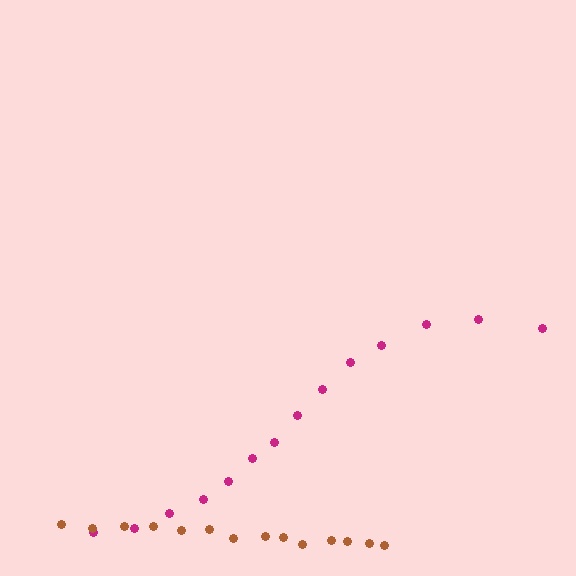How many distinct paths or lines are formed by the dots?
There are 2 distinct paths.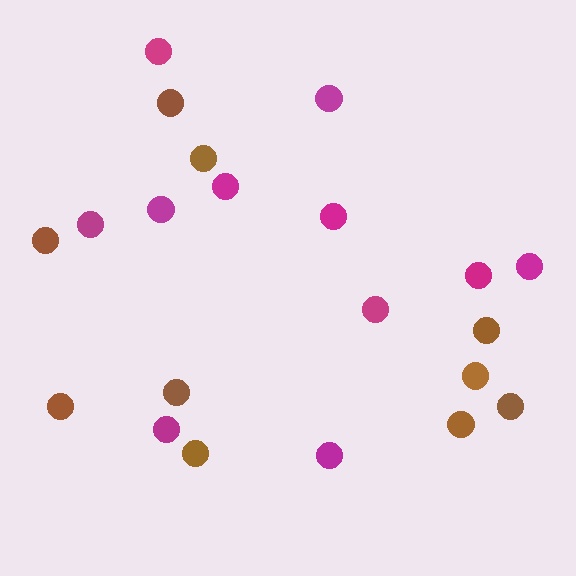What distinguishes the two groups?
There are 2 groups: one group of brown circles (10) and one group of magenta circles (11).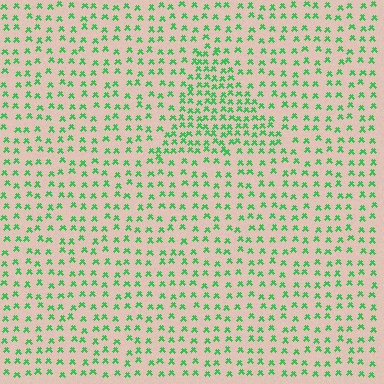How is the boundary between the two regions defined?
The boundary is defined by a change in element density (approximately 1.9x ratio). All elements are the same color, size, and shape.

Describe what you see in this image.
The image contains small green elements arranged at two different densities. A triangle-shaped region is visible where the elements are more densely packed than the surrounding area.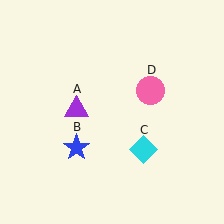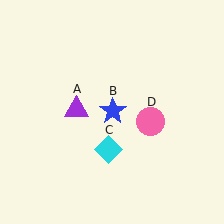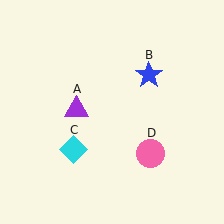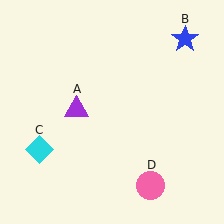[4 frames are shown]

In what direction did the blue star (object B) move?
The blue star (object B) moved up and to the right.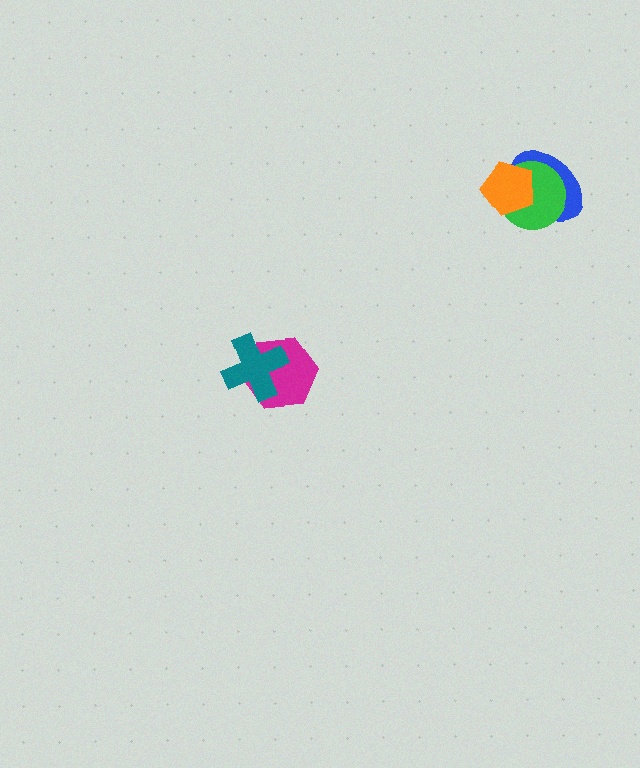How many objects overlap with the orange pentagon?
2 objects overlap with the orange pentagon.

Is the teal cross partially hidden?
No, no other shape covers it.